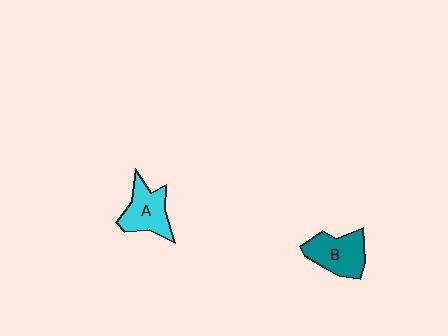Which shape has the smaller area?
Shape A (cyan).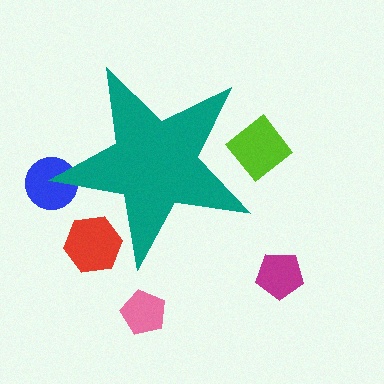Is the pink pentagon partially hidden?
No, the pink pentagon is fully visible.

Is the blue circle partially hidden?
Yes, the blue circle is partially hidden behind the teal star.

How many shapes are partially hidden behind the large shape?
3 shapes are partially hidden.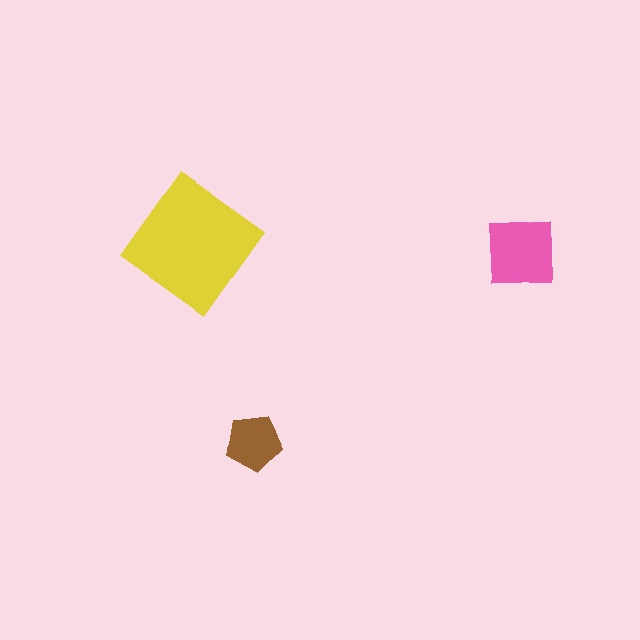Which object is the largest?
The yellow diamond.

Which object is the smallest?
The brown pentagon.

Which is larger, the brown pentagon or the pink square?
The pink square.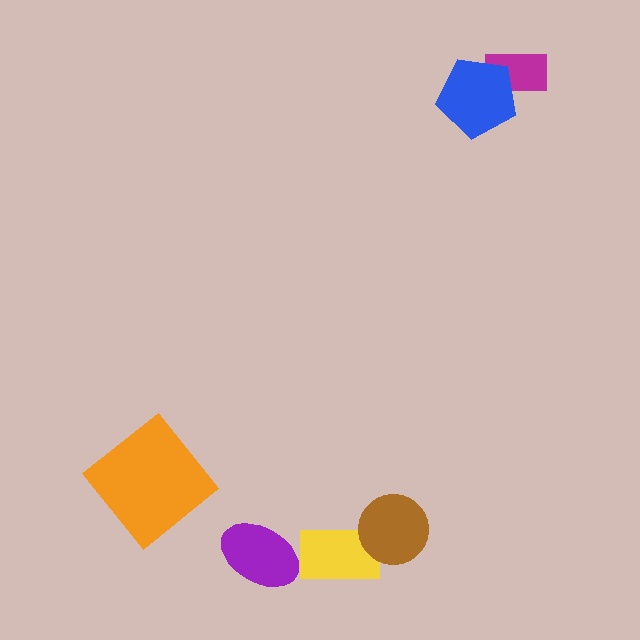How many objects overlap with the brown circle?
1 object overlaps with the brown circle.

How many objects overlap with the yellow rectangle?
1 object overlaps with the yellow rectangle.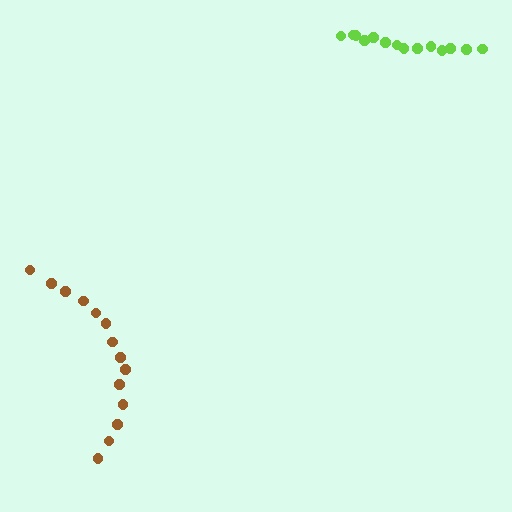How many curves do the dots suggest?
There are 2 distinct paths.